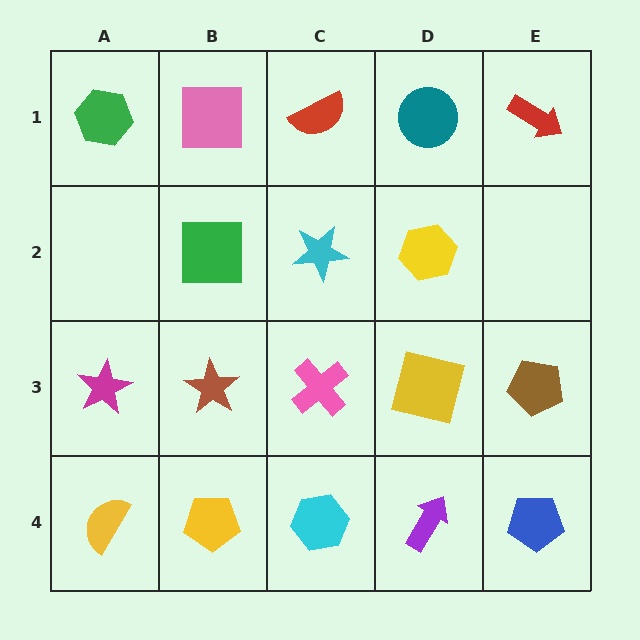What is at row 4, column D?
A purple arrow.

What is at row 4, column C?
A cyan hexagon.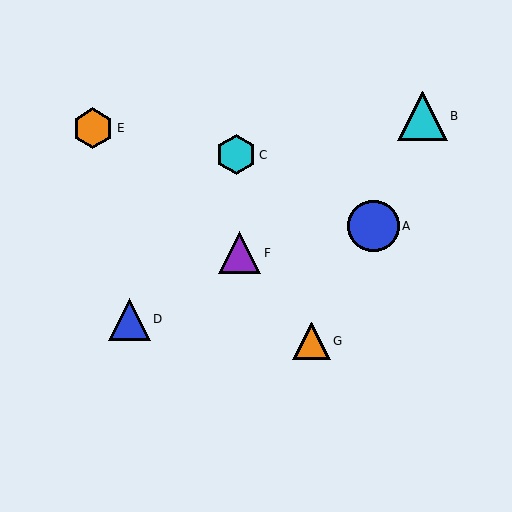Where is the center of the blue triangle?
The center of the blue triangle is at (129, 319).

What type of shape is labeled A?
Shape A is a blue circle.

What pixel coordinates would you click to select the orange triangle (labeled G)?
Click at (312, 341) to select the orange triangle G.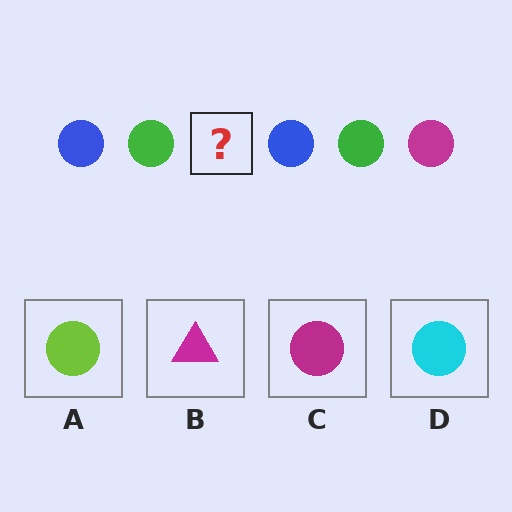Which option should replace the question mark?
Option C.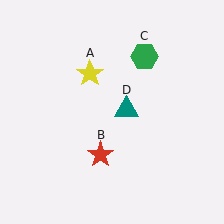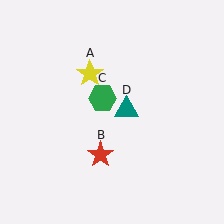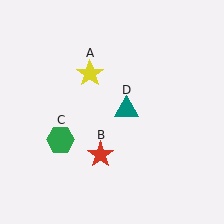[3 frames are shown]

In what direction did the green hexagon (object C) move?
The green hexagon (object C) moved down and to the left.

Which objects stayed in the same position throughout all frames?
Yellow star (object A) and red star (object B) and teal triangle (object D) remained stationary.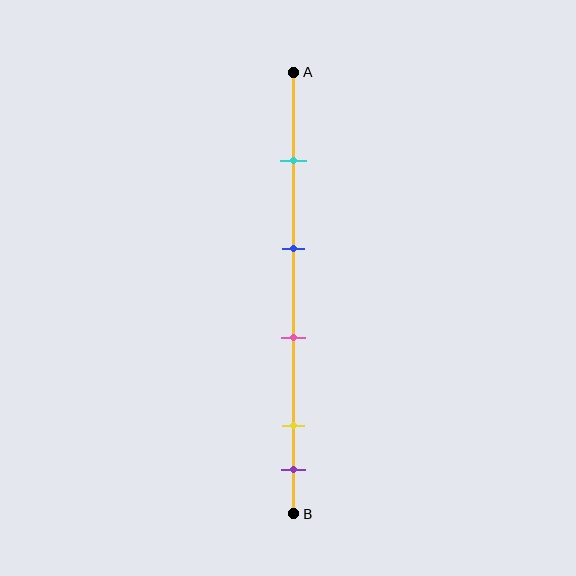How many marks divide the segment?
There are 5 marks dividing the segment.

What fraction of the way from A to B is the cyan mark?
The cyan mark is approximately 20% (0.2) of the way from A to B.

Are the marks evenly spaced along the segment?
No, the marks are not evenly spaced.